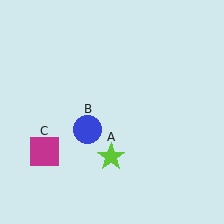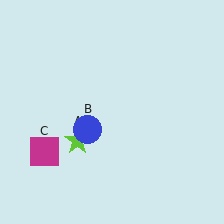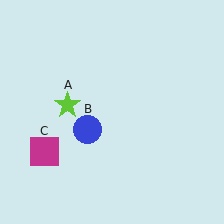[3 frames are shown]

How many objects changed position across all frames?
1 object changed position: lime star (object A).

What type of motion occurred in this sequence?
The lime star (object A) rotated clockwise around the center of the scene.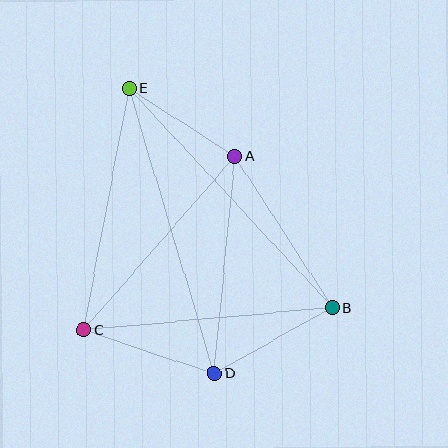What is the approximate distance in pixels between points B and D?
The distance between B and D is approximately 135 pixels.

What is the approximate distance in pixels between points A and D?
The distance between A and D is approximately 219 pixels.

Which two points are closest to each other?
Points A and E are closest to each other.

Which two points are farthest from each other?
Points B and E are farthest from each other.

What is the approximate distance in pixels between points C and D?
The distance between C and D is approximately 137 pixels.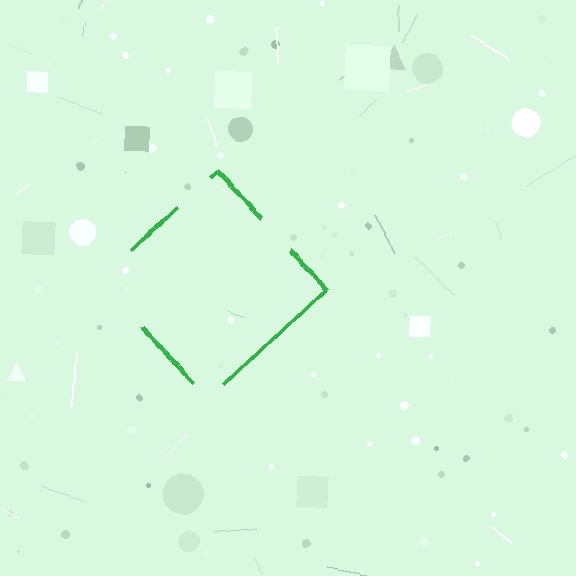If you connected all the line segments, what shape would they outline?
They would outline a diamond.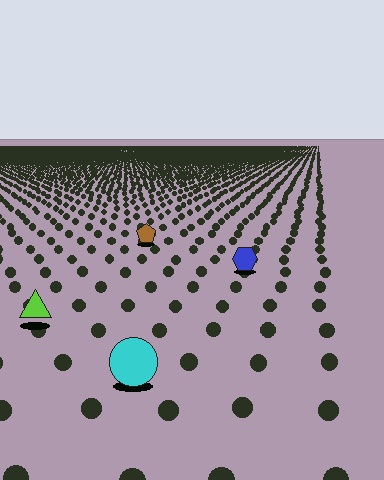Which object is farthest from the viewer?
The brown pentagon is farthest from the viewer. It appears smaller and the ground texture around it is denser.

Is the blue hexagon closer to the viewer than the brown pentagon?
Yes. The blue hexagon is closer — you can tell from the texture gradient: the ground texture is coarser near it.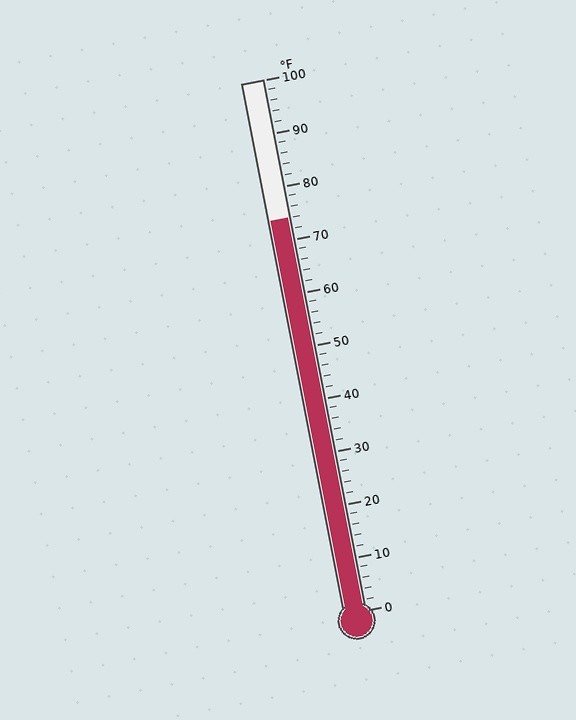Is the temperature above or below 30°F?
The temperature is above 30°F.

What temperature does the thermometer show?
The thermometer shows approximately 74°F.